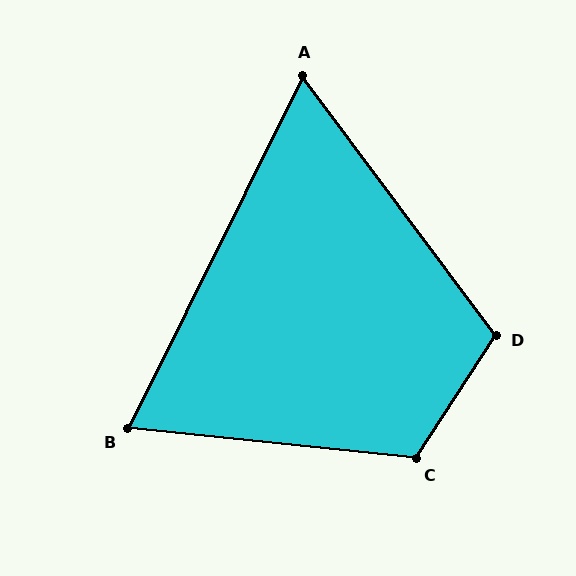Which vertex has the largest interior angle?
C, at approximately 117 degrees.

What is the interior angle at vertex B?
Approximately 70 degrees (acute).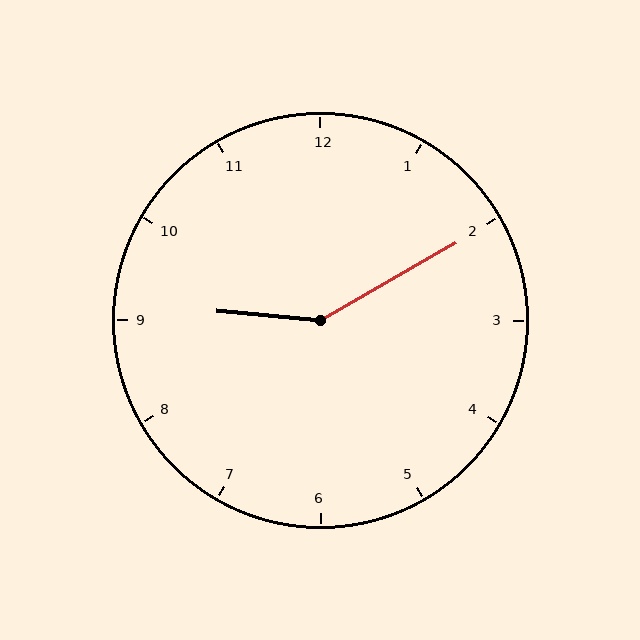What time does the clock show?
9:10.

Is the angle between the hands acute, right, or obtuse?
It is obtuse.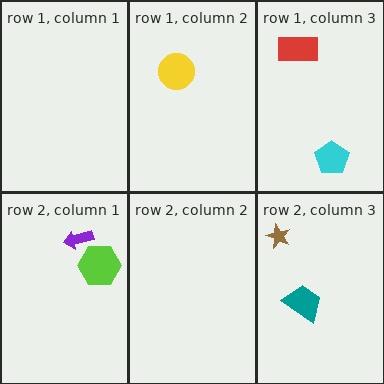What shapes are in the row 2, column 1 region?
The purple arrow, the lime hexagon.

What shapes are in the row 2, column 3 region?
The brown star, the teal trapezoid.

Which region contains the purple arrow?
The row 2, column 1 region.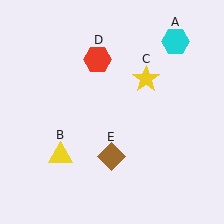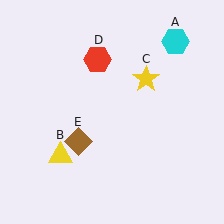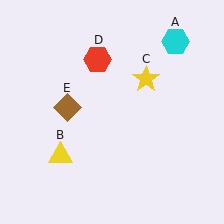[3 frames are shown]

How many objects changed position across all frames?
1 object changed position: brown diamond (object E).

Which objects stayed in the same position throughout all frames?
Cyan hexagon (object A) and yellow triangle (object B) and yellow star (object C) and red hexagon (object D) remained stationary.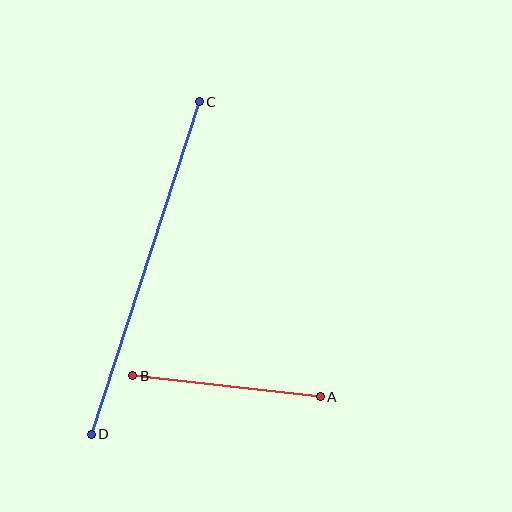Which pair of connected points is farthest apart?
Points C and D are farthest apart.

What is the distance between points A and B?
The distance is approximately 189 pixels.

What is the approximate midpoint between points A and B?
The midpoint is at approximately (227, 386) pixels.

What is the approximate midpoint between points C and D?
The midpoint is at approximately (145, 268) pixels.